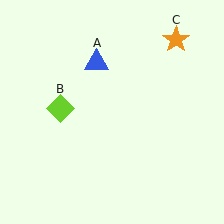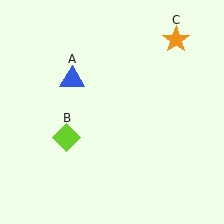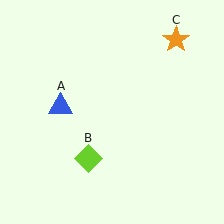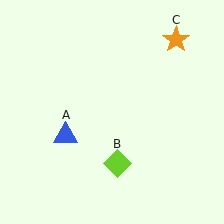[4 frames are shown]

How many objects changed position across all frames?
2 objects changed position: blue triangle (object A), lime diamond (object B).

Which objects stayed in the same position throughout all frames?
Orange star (object C) remained stationary.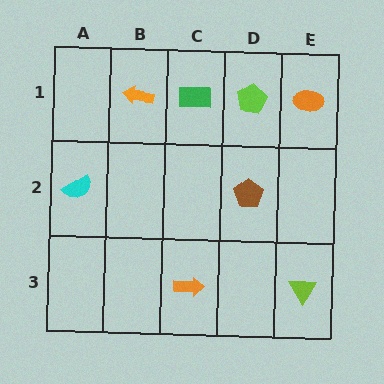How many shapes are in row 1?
4 shapes.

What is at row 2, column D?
A brown pentagon.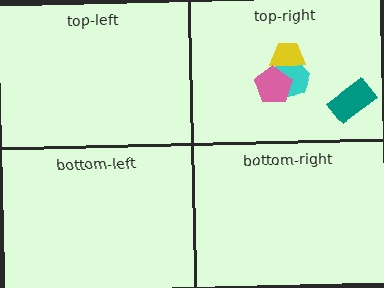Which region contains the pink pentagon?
The top-right region.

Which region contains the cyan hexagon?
The top-right region.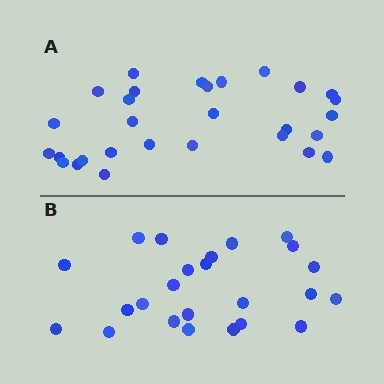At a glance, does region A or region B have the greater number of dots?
Region A (the top region) has more dots.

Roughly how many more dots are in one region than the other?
Region A has about 5 more dots than region B.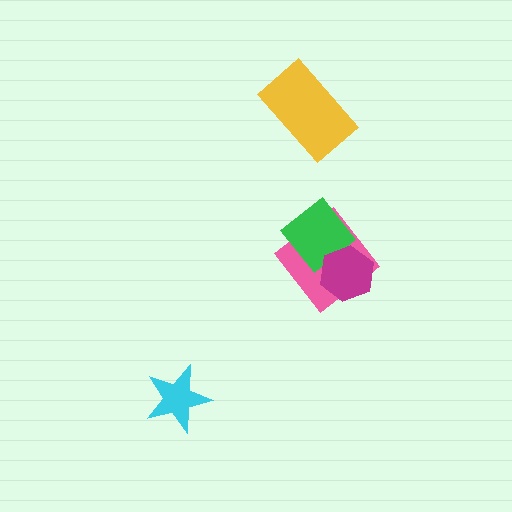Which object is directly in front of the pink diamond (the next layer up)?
The green diamond is directly in front of the pink diamond.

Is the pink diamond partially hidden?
Yes, it is partially covered by another shape.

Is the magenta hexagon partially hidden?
No, no other shape covers it.